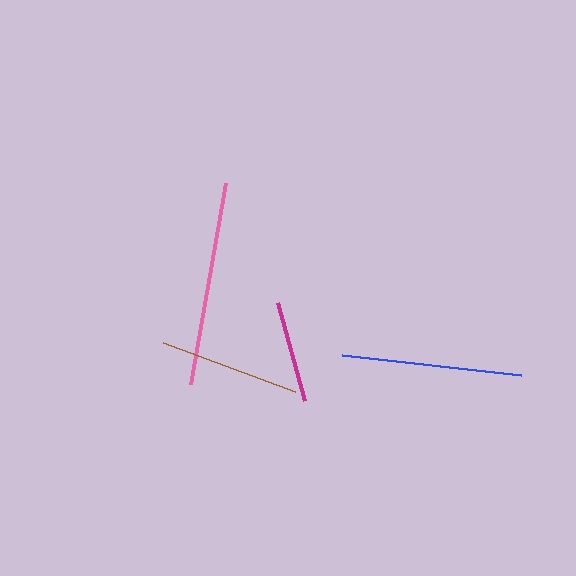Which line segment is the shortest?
The magenta line is the shortest at approximately 102 pixels.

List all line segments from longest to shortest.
From longest to shortest: pink, blue, brown, magenta.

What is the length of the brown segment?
The brown segment is approximately 140 pixels long.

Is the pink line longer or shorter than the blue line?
The pink line is longer than the blue line.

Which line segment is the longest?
The pink line is the longest at approximately 204 pixels.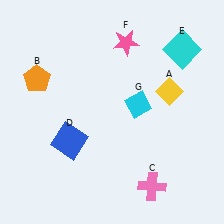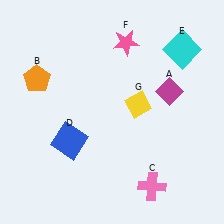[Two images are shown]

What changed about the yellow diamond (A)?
In Image 1, A is yellow. In Image 2, it changed to magenta.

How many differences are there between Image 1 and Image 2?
There are 2 differences between the two images.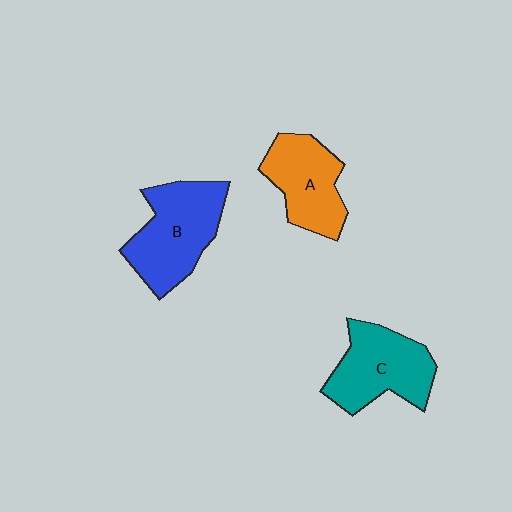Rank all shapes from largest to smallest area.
From largest to smallest: B (blue), C (teal), A (orange).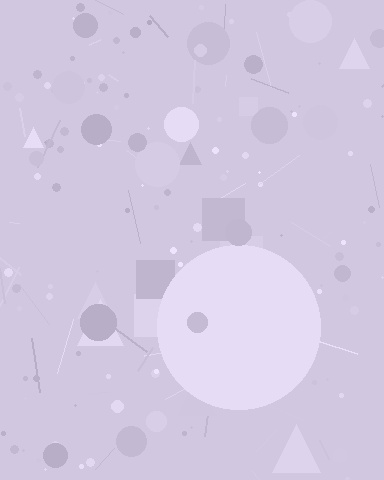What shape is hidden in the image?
A circle is hidden in the image.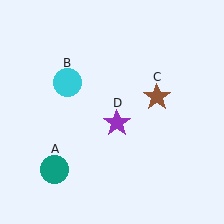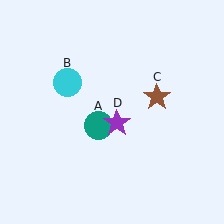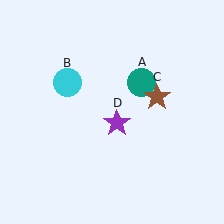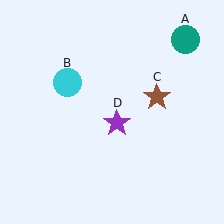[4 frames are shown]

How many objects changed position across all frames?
1 object changed position: teal circle (object A).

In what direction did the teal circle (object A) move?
The teal circle (object A) moved up and to the right.